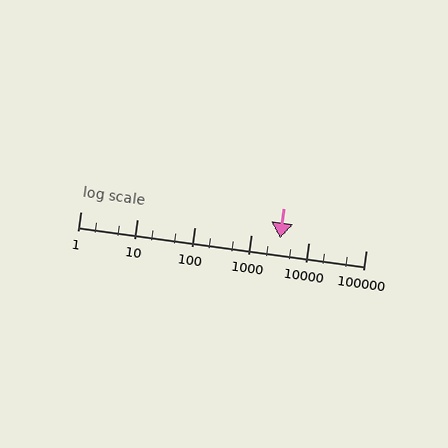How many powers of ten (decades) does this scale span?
The scale spans 5 decades, from 1 to 100000.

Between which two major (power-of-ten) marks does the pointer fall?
The pointer is between 1000 and 10000.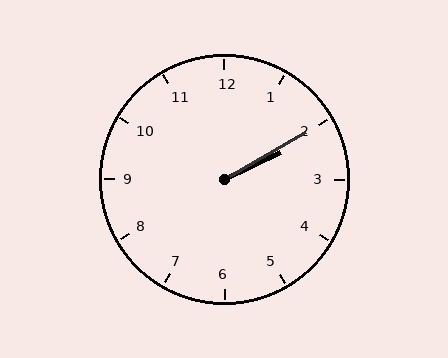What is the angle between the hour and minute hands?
Approximately 5 degrees.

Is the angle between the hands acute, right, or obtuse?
It is acute.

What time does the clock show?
2:10.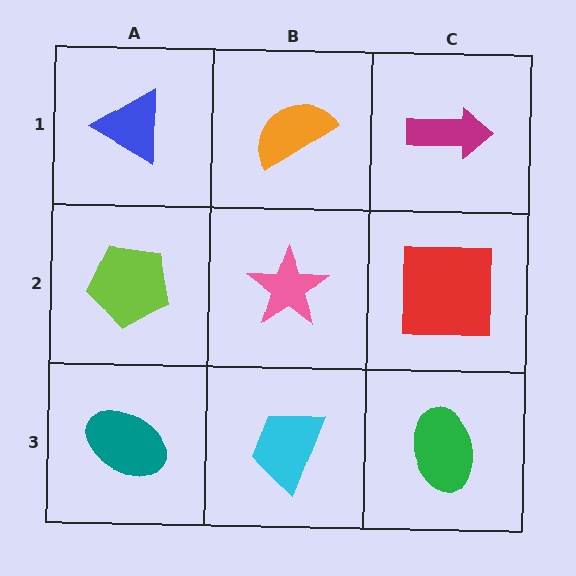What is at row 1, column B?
An orange semicircle.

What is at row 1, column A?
A blue triangle.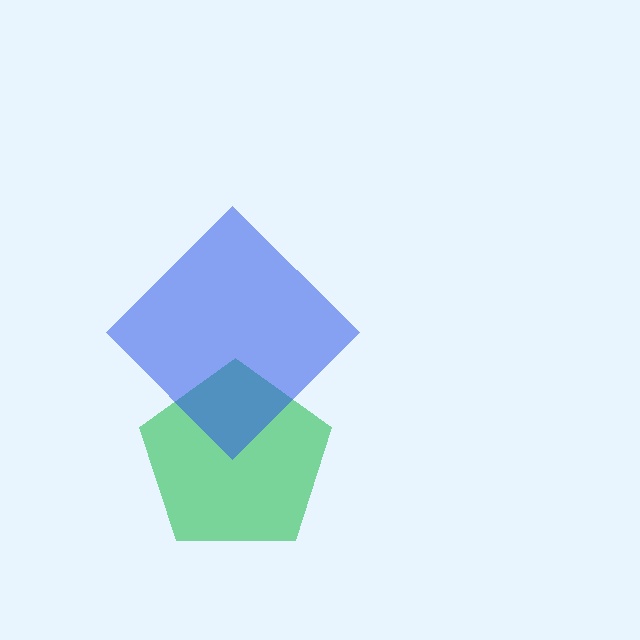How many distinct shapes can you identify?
There are 2 distinct shapes: a green pentagon, a blue diamond.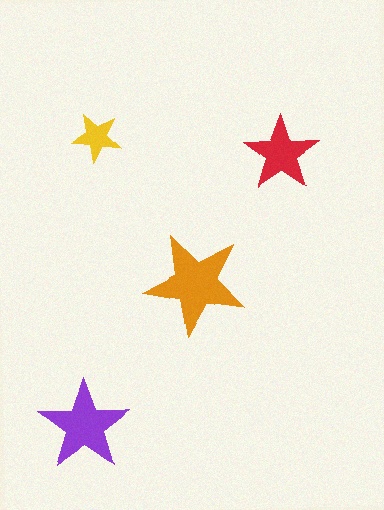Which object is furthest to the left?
The purple star is leftmost.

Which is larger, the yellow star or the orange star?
The orange one.